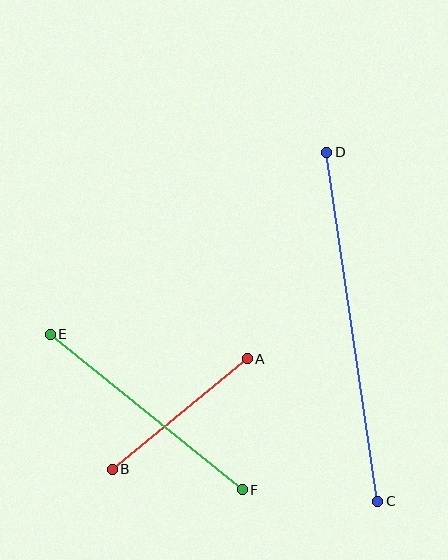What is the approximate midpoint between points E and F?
The midpoint is at approximately (146, 412) pixels.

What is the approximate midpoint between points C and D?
The midpoint is at approximately (352, 327) pixels.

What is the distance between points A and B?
The distance is approximately 174 pixels.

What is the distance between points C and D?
The distance is approximately 353 pixels.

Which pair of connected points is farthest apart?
Points C and D are farthest apart.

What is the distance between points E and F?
The distance is approximately 247 pixels.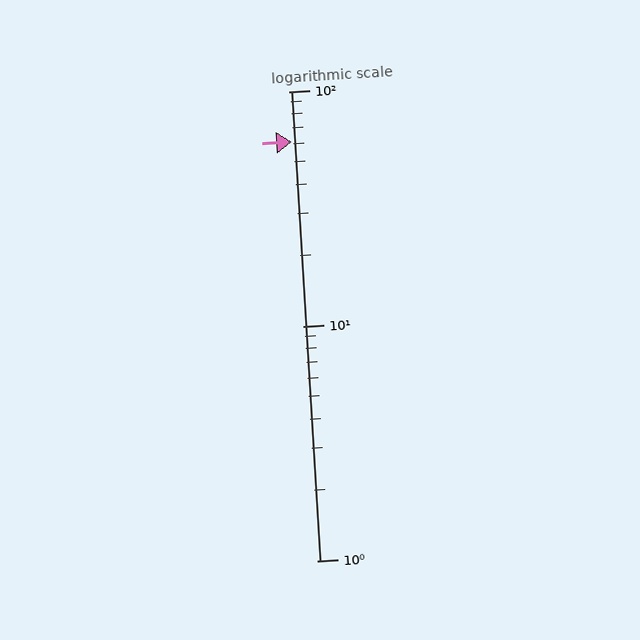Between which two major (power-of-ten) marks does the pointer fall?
The pointer is between 10 and 100.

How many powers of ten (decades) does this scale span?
The scale spans 2 decades, from 1 to 100.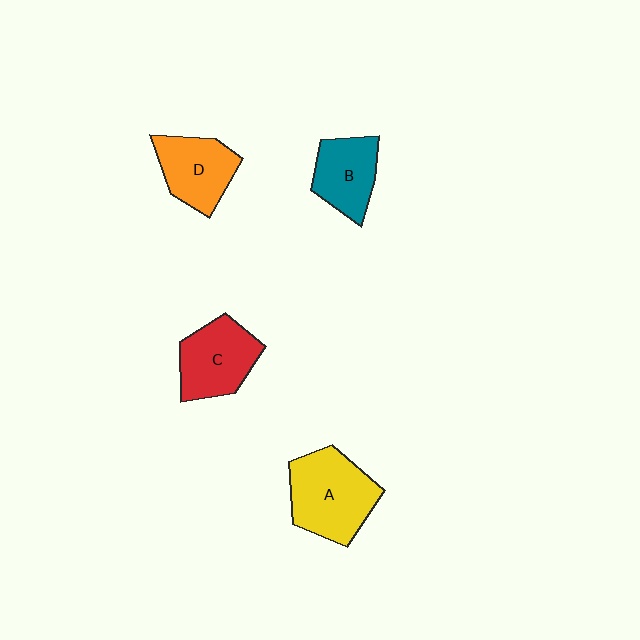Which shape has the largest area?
Shape A (yellow).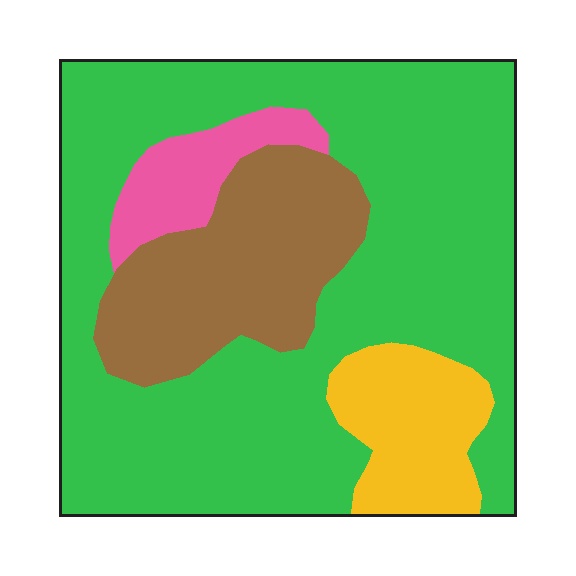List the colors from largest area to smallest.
From largest to smallest: green, brown, yellow, pink.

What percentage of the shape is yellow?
Yellow covers 11% of the shape.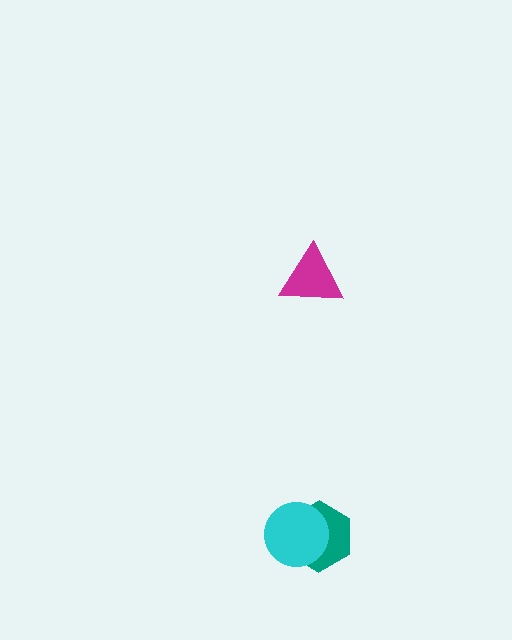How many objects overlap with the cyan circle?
1 object overlaps with the cyan circle.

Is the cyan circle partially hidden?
No, no other shape covers it.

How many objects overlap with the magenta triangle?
0 objects overlap with the magenta triangle.